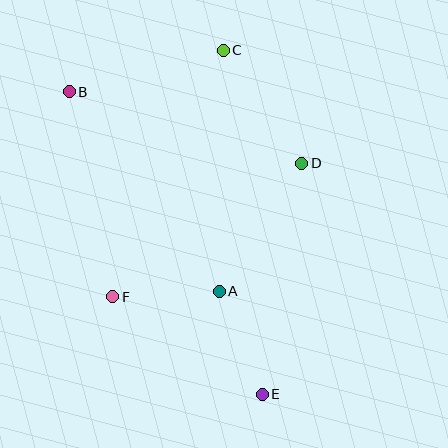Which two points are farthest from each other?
Points B and E are farthest from each other.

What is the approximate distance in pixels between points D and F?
The distance between D and F is approximately 231 pixels.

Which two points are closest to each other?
Points A and F are closest to each other.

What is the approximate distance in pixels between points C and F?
The distance between C and F is approximately 270 pixels.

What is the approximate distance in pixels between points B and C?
The distance between B and C is approximately 160 pixels.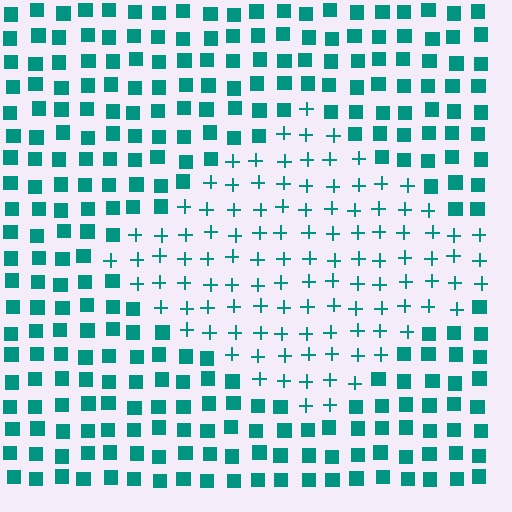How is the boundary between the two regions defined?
The boundary is defined by a change in element shape: plus signs inside vs. squares outside. All elements share the same color and spacing.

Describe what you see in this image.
The image is filled with small teal elements arranged in a uniform grid. A diamond-shaped region contains plus signs, while the surrounding area contains squares. The boundary is defined purely by the change in element shape.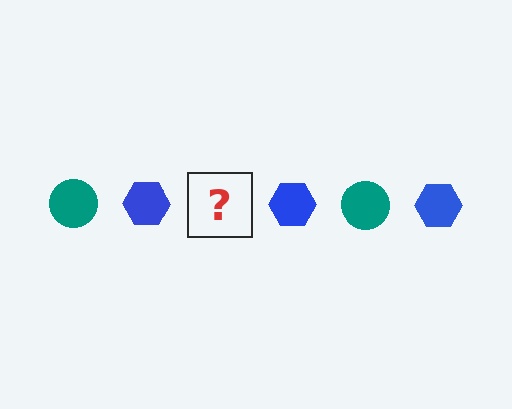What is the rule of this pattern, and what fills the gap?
The rule is that the pattern alternates between teal circle and blue hexagon. The gap should be filled with a teal circle.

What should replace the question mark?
The question mark should be replaced with a teal circle.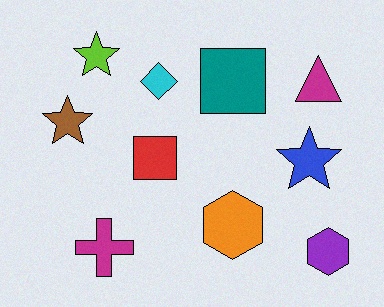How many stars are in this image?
There are 3 stars.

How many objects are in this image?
There are 10 objects.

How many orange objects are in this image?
There is 1 orange object.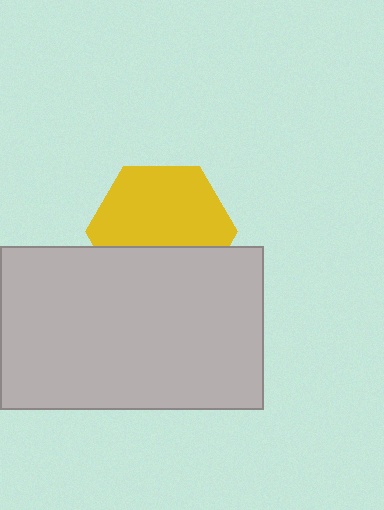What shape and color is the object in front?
The object in front is a light gray rectangle.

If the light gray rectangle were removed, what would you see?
You would see the complete yellow hexagon.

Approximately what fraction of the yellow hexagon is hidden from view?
Roughly 37% of the yellow hexagon is hidden behind the light gray rectangle.